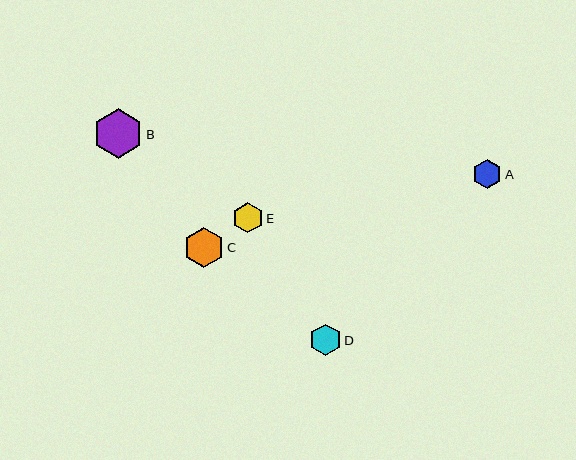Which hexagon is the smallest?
Hexagon A is the smallest with a size of approximately 29 pixels.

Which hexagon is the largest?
Hexagon B is the largest with a size of approximately 50 pixels.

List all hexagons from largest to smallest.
From largest to smallest: B, C, D, E, A.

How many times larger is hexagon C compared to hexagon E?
Hexagon C is approximately 1.3 times the size of hexagon E.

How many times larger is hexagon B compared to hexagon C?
Hexagon B is approximately 1.3 times the size of hexagon C.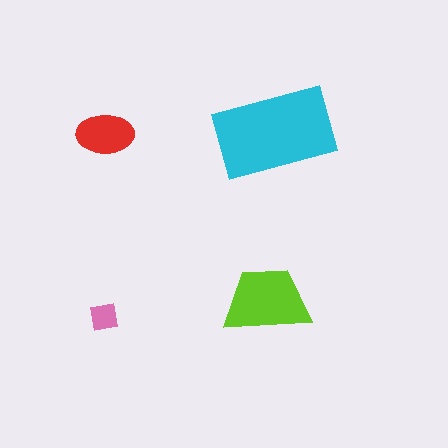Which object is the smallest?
The pink square.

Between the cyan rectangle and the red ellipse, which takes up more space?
The cyan rectangle.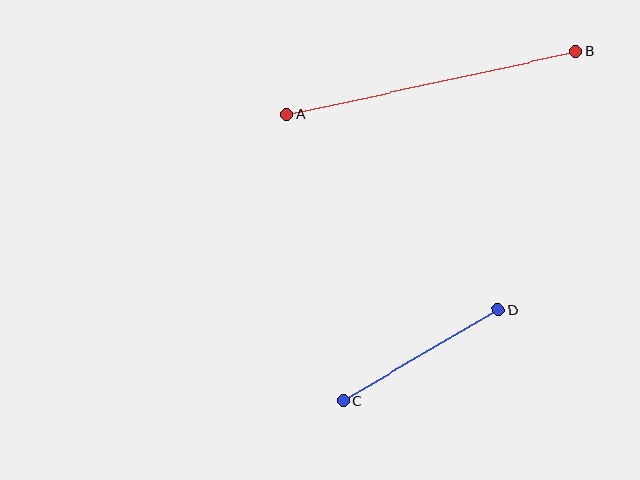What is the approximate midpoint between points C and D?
The midpoint is at approximately (421, 355) pixels.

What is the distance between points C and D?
The distance is approximately 180 pixels.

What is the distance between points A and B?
The distance is approximately 295 pixels.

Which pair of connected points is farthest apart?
Points A and B are farthest apart.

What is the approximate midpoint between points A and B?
The midpoint is at approximately (431, 83) pixels.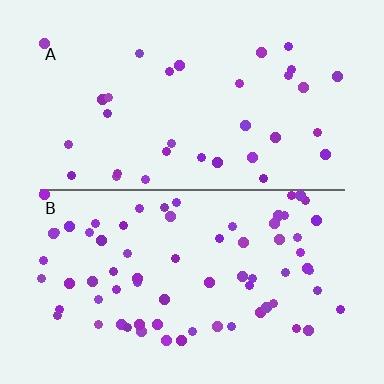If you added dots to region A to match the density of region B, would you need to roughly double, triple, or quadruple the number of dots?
Approximately double.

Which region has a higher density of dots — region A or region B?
B (the bottom).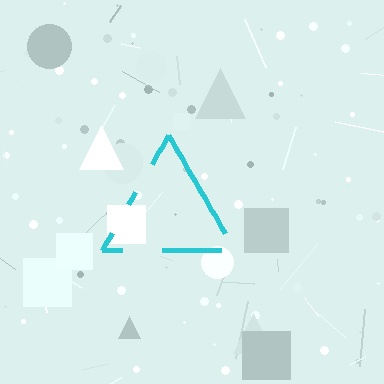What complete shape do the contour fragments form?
The contour fragments form a triangle.